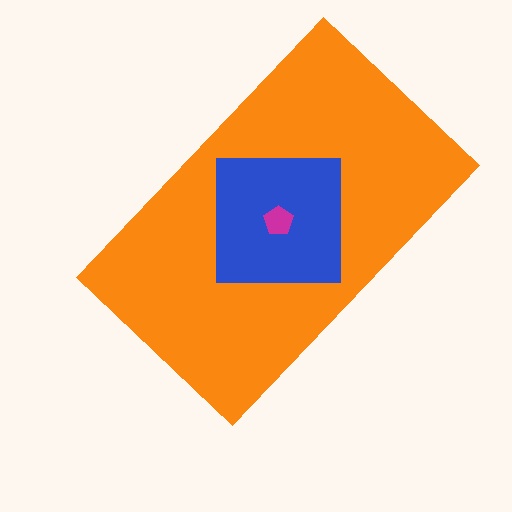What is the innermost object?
The magenta pentagon.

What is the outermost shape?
The orange rectangle.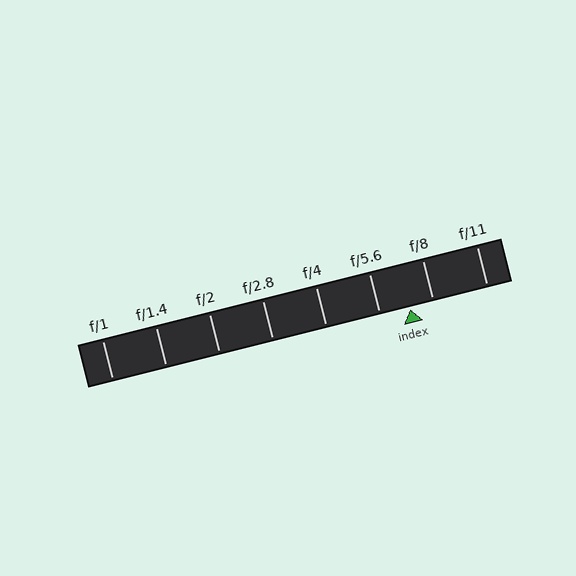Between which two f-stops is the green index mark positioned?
The index mark is between f/5.6 and f/8.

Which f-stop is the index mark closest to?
The index mark is closest to f/8.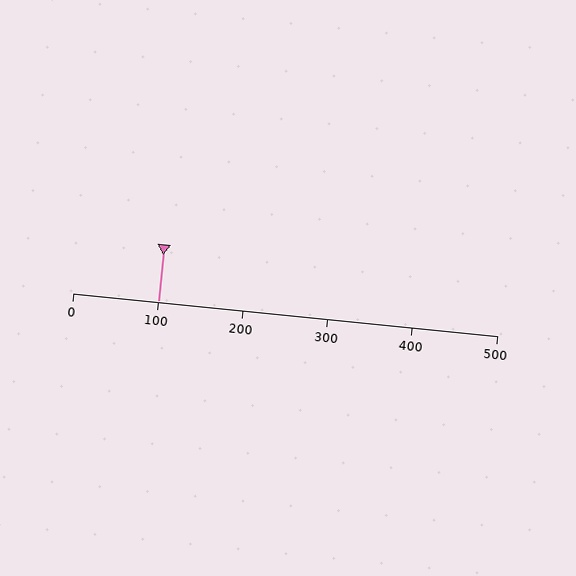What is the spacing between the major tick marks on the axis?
The major ticks are spaced 100 apart.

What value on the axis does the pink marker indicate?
The marker indicates approximately 100.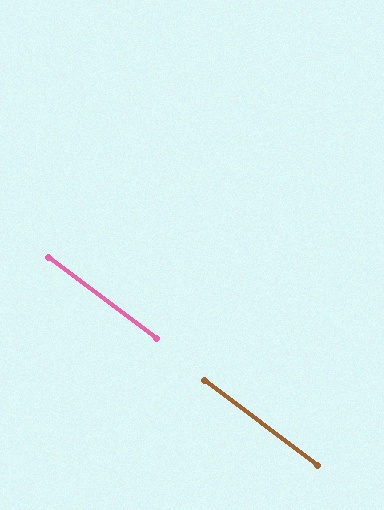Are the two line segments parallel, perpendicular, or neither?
Parallel — their directions differ by only 0.2°.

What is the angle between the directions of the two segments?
Approximately 0 degrees.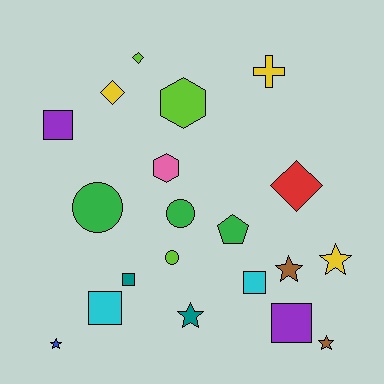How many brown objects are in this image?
There are 2 brown objects.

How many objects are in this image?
There are 20 objects.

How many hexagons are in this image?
There are 2 hexagons.